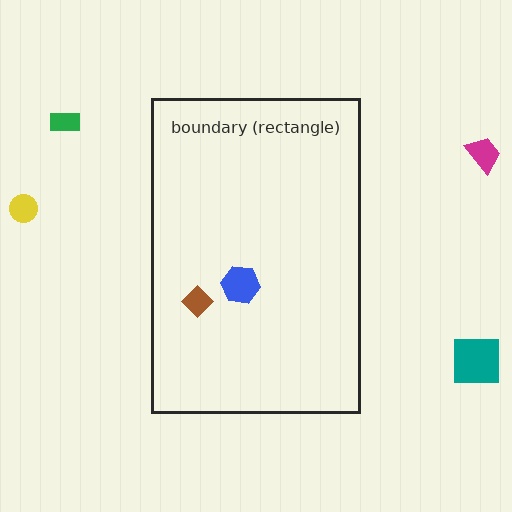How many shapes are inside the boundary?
2 inside, 4 outside.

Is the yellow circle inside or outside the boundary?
Outside.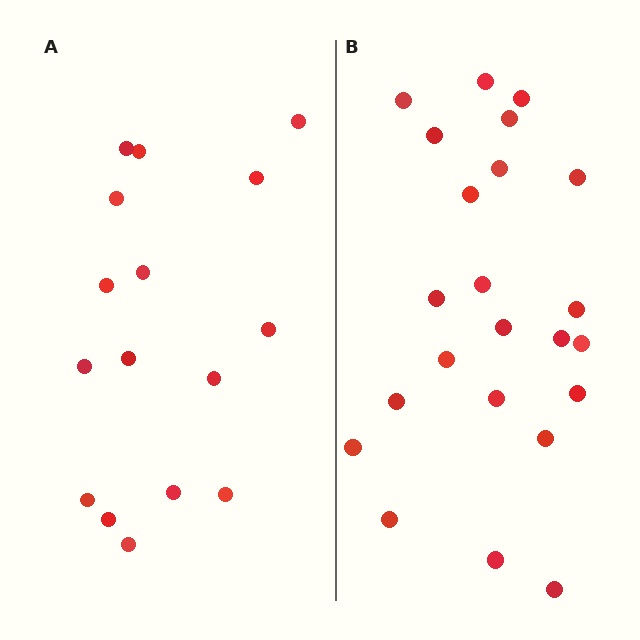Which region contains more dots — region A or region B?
Region B (the right region) has more dots.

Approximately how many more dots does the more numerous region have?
Region B has roughly 8 or so more dots than region A.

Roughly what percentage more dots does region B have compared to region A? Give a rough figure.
About 45% more.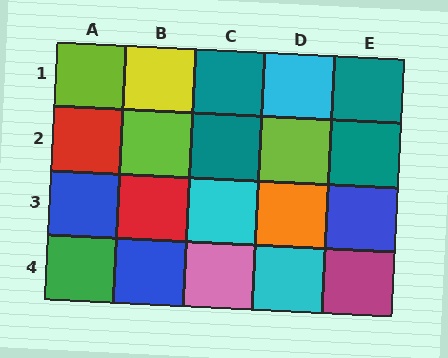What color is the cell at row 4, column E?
Magenta.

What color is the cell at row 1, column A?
Lime.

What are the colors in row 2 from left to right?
Red, lime, teal, lime, teal.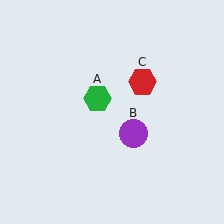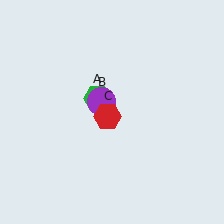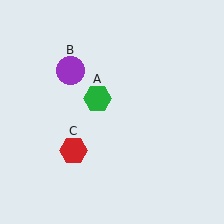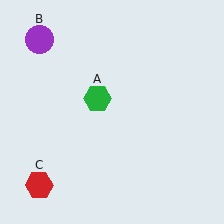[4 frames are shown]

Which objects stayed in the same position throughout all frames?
Green hexagon (object A) remained stationary.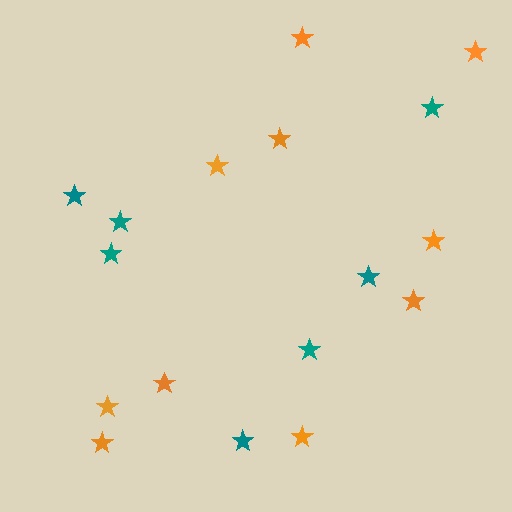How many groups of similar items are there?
There are 2 groups: one group of orange stars (10) and one group of teal stars (7).